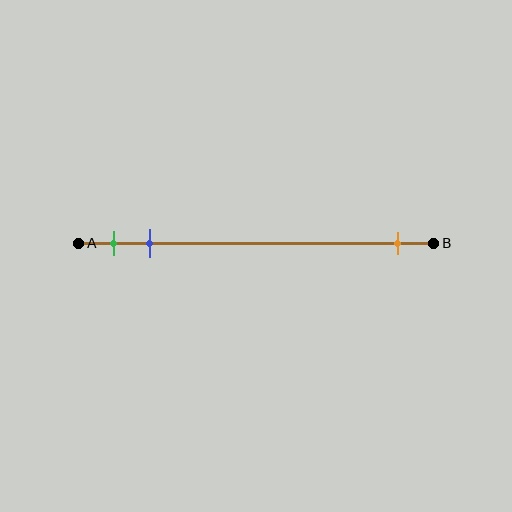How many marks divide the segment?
There are 3 marks dividing the segment.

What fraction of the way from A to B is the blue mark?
The blue mark is approximately 20% (0.2) of the way from A to B.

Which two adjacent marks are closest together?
The green and blue marks are the closest adjacent pair.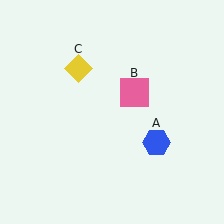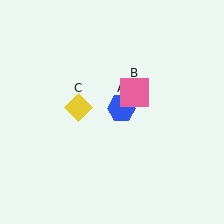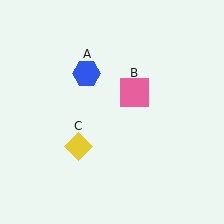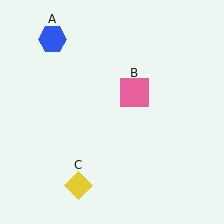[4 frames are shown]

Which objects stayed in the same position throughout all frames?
Pink square (object B) remained stationary.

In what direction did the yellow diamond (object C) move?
The yellow diamond (object C) moved down.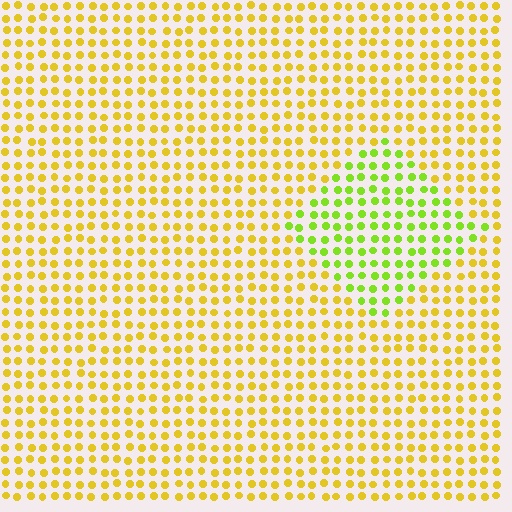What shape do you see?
I see a diamond.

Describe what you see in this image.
The image is filled with small yellow elements in a uniform arrangement. A diamond-shaped region is visible where the elements are tinted to a slightly different hue, forming a subtle color boundary.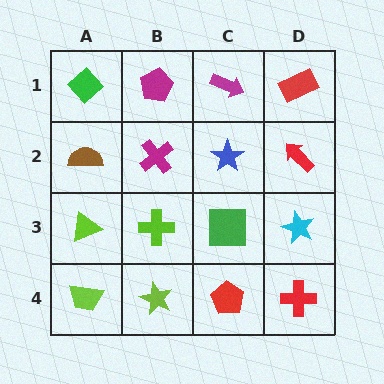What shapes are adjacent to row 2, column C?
A magenta arrow (row 1, column C), a green square (row 3, column C), a magenta cross (row 2, column B), a red arrow (row 2, column D).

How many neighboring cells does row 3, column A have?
3.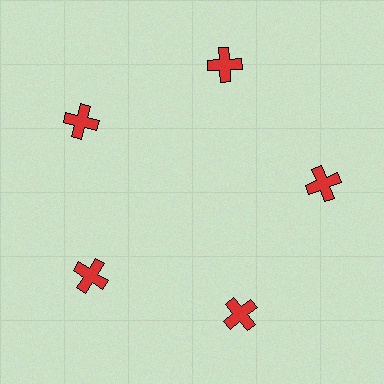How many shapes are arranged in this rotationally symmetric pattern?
There are 5 shapes, arranged in 5 groups of 1.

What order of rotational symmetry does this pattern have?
This pattern has 5-fold rotational symmetry.